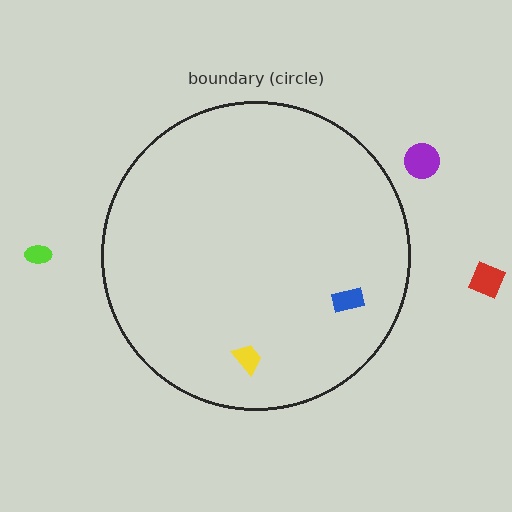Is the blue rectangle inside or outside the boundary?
Inside.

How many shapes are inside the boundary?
2 inside, 3 outside.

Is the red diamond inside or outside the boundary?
Outside.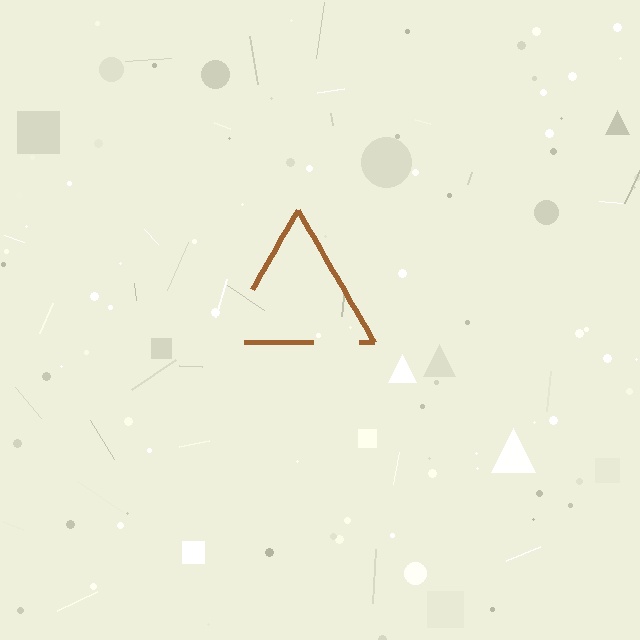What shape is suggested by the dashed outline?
The dashed outline suggests a triangle.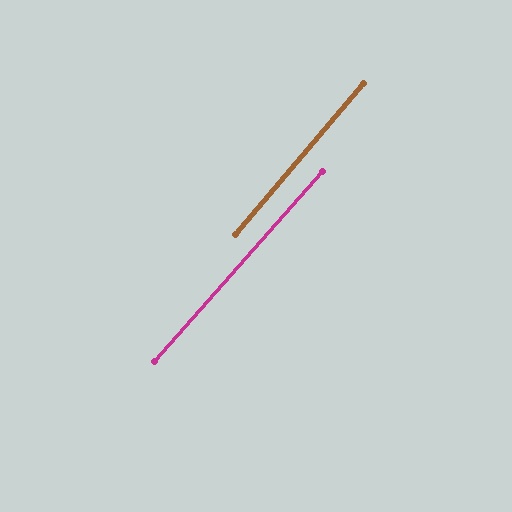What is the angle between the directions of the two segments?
Approximately 1 degree.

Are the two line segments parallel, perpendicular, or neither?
Parallel — their directions differ by only 1.1°.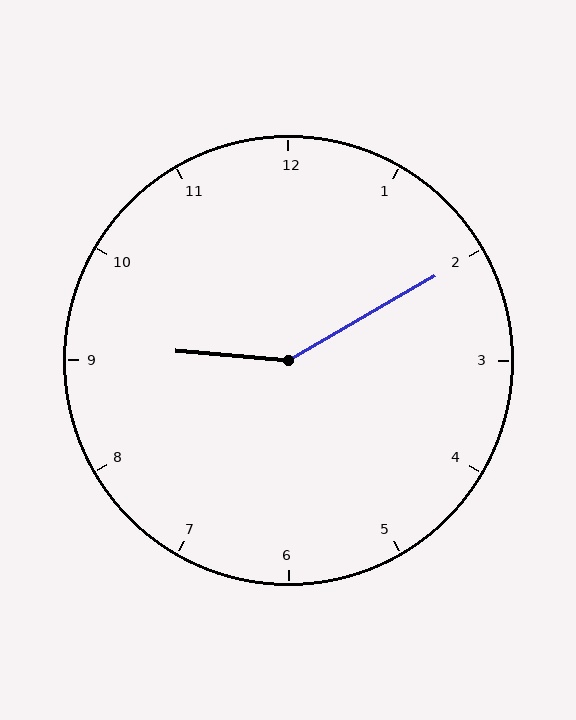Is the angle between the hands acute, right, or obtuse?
It is obtuse.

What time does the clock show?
9:10.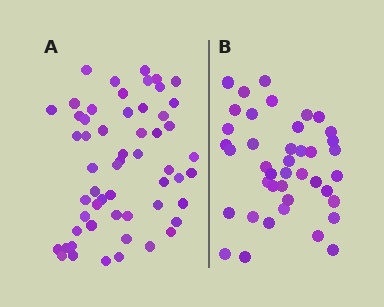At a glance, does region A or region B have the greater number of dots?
Region A (the left region) has more dots.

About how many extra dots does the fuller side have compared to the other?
Region A has approximately 15 more dots than region B.